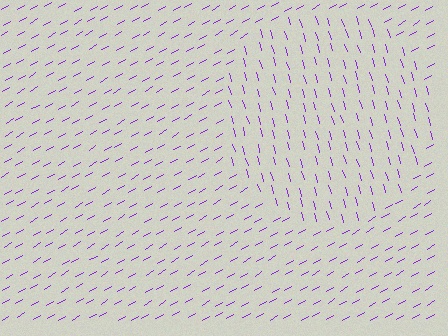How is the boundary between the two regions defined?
The boundary is defined purely by a change in line orientation (approximately 75 degrees difference). All lines are the same color and thickness.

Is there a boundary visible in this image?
Yes, there is a texture boundary formed by a change in line orientation.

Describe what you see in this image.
The image is filled with small purple line segments. A circle region in the image has lines oriented differently from the surrounding lines, creating a visible texture boundary.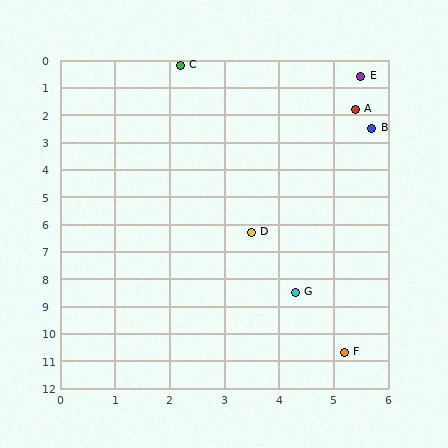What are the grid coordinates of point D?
Point D is at approximately (3.5, 6.3).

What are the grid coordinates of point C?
Point C is at approximately (2.2, 0.2).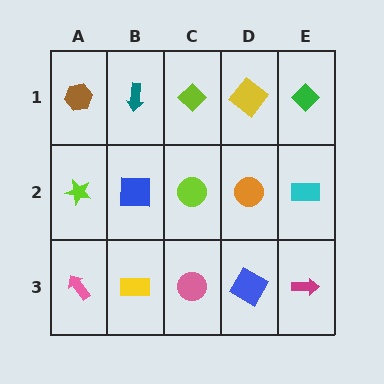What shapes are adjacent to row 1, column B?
A blue square (row 2, column B), a brown hexagon (row 1, column A), a lime diamond (row 1, column C).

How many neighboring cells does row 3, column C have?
3.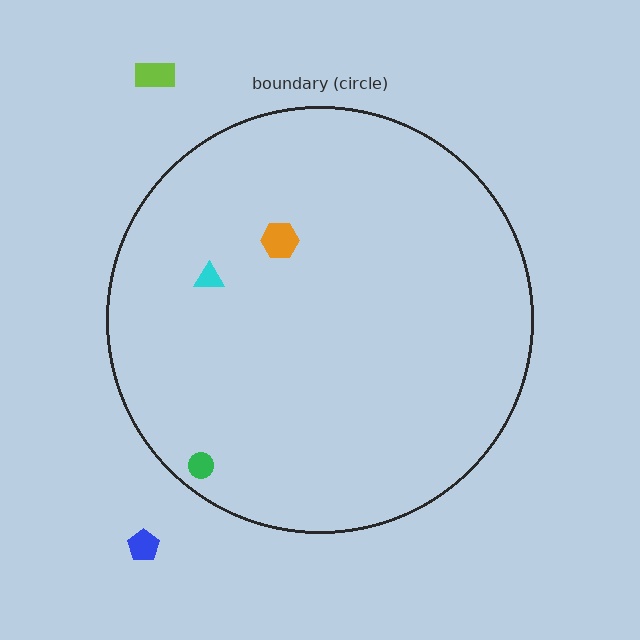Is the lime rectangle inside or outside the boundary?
Outside.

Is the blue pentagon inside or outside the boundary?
Outside.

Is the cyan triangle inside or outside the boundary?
Inside.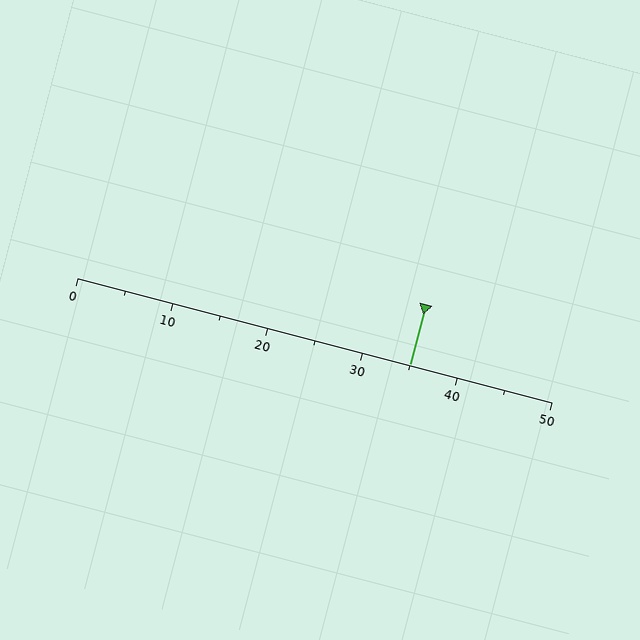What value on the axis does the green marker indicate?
The marker indicates approximately 35.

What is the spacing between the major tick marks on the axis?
The major ticks are spaced 10 apart.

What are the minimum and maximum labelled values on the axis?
The axis runs from 0 to 50.